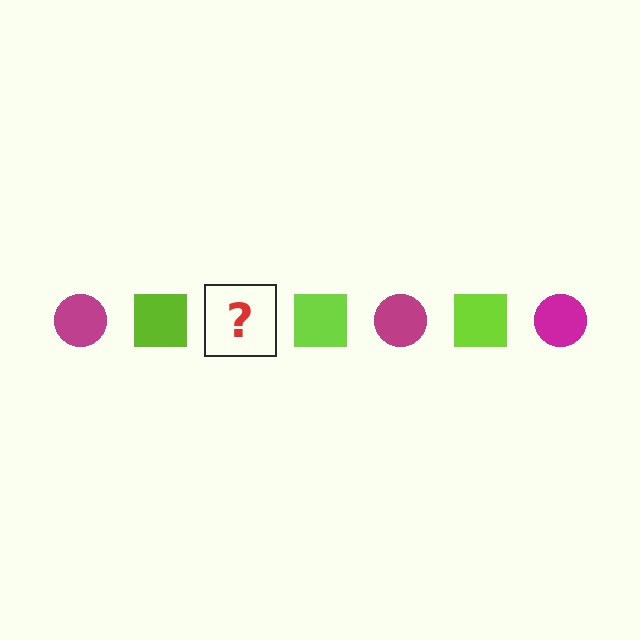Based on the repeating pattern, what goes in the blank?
The blank should be a magenta circle.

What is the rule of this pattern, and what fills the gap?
The rule is that the pattern alternates between magenta circle and lime square. The gap should be filled with a magenta circle.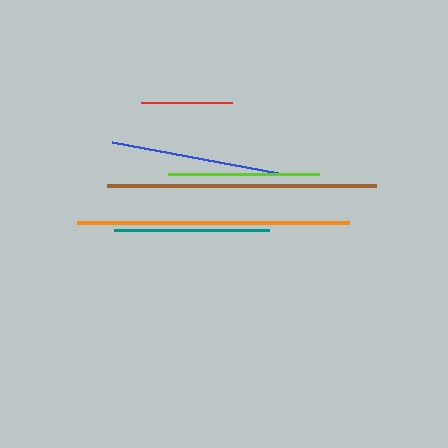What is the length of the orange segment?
The orange segment is approximately 271 pixels long.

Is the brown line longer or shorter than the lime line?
The brown line is longer than the lime line.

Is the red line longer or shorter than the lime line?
The lime line is longer than the red line.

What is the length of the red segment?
The red segment is approximately 91 pixels long.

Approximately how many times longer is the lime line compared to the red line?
The lime line is approximately 1.7 times the length of the red line.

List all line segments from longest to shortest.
From longest to shortest: orange, brown, blue, teal, lime, red.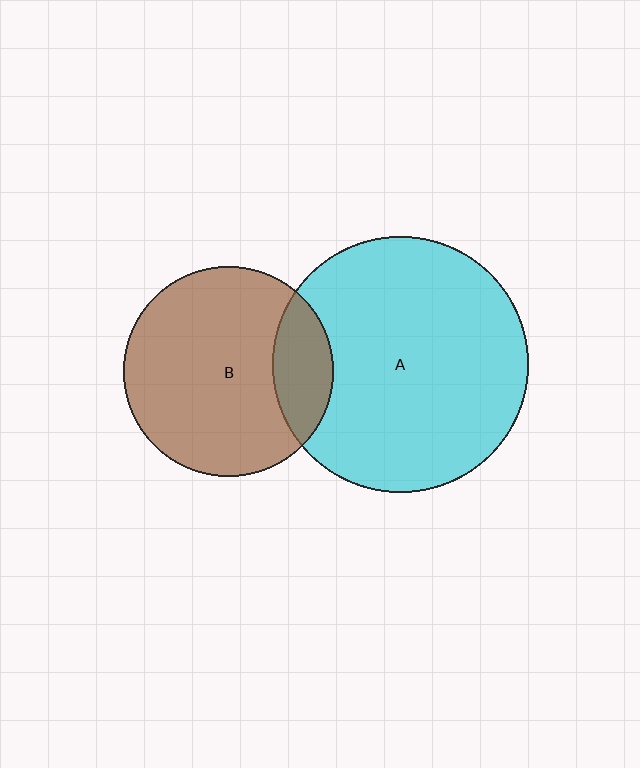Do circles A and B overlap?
Yes.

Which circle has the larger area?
Circle A (cyan).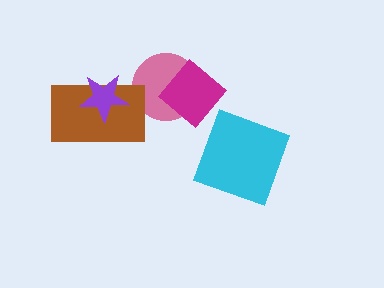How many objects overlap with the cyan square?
0 objects overlap with the cyan square.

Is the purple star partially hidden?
No, no other shape covers it.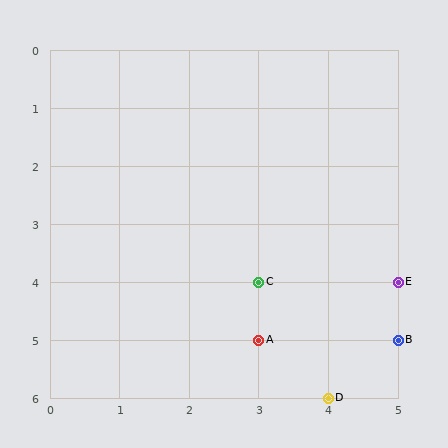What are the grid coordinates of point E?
Point E is at grid coordinates (5, 4).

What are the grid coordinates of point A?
Point A is at grid coordinates (3, 5).